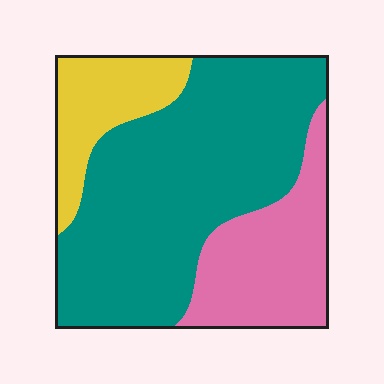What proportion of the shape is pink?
Pink covers about 25% of the shape.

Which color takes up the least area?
Yellow, at roughly 15%.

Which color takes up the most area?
Teal, at roughly 60%.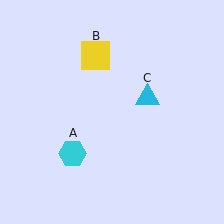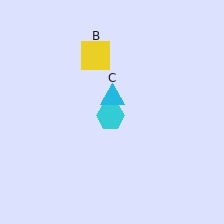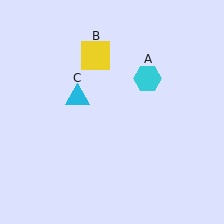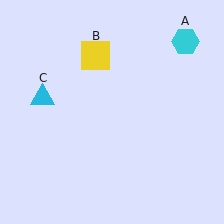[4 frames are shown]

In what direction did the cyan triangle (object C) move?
The cyan triangle (object C) moved left.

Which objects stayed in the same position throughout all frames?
Yellow square (object B) remained stationary.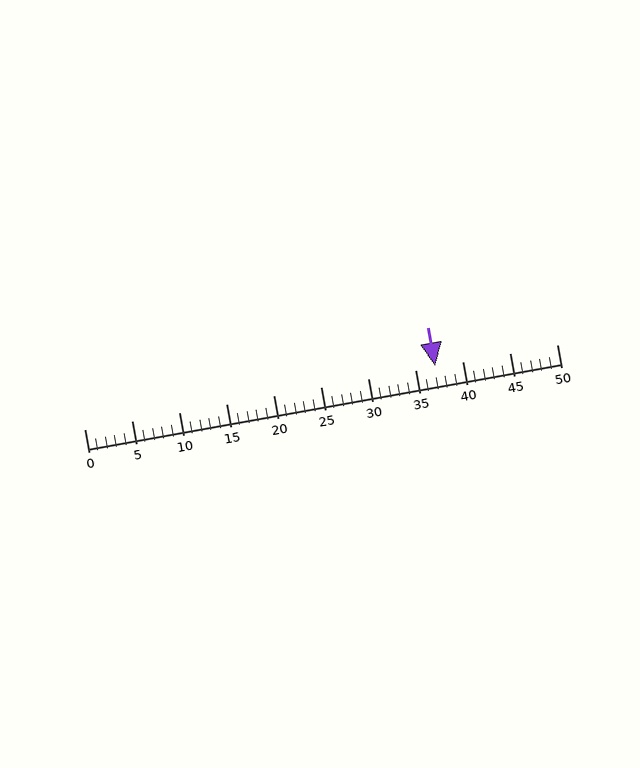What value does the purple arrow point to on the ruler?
The purple arrow points to approximately 37.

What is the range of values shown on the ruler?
The ruler shows values from 0 to 50.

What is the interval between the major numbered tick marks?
The major tick marks are spaced 5 units apart.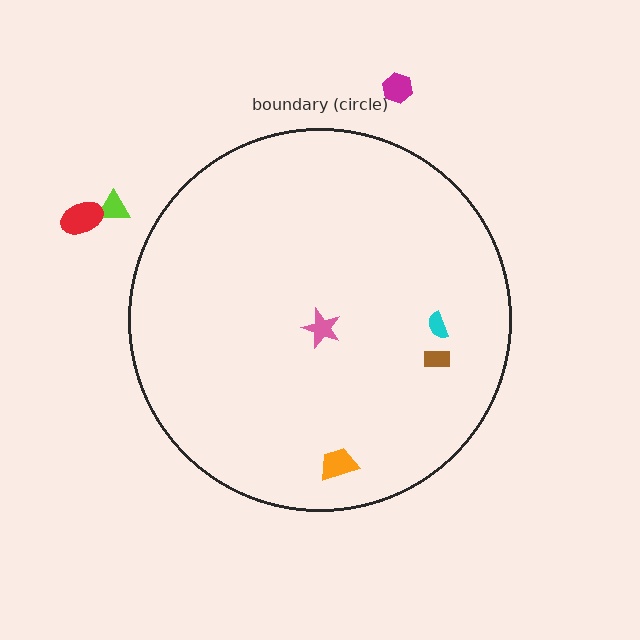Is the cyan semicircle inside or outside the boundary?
Inside.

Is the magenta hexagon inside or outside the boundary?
Outside.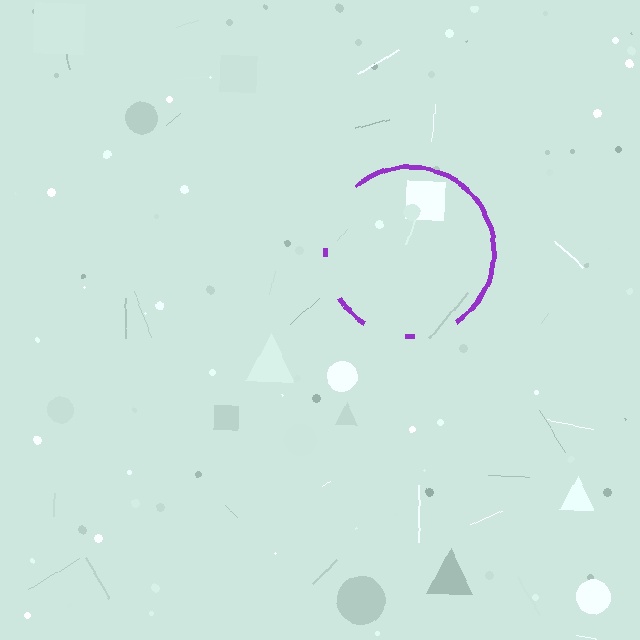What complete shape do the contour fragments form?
The contour fragments form a circle.